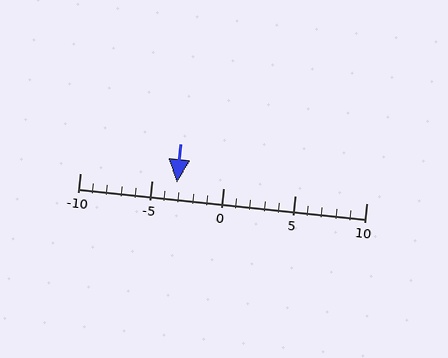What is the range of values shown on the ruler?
The ruler shows values from -10 to 10.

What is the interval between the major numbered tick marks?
The major tick marks are spaced 5 units apart.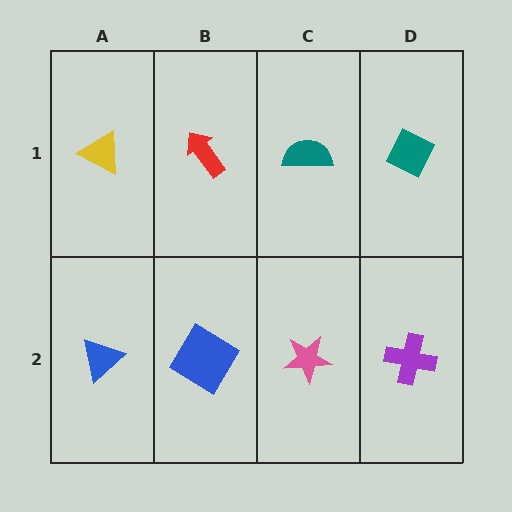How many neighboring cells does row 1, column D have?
2.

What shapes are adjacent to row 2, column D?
A teal diamond (row 1, column D), a pink star (row 2, column C).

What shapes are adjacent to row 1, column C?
A pink star (row 2, column C), a red arrow (row 1, column B), a teal diamond (row 1, column D).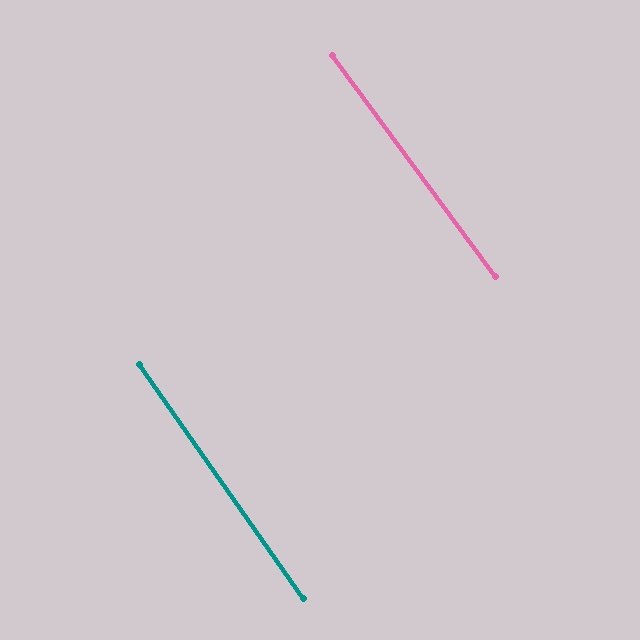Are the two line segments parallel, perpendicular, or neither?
Parallel — their directions differ by only 1.5°.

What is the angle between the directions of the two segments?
Approximately 1 degree.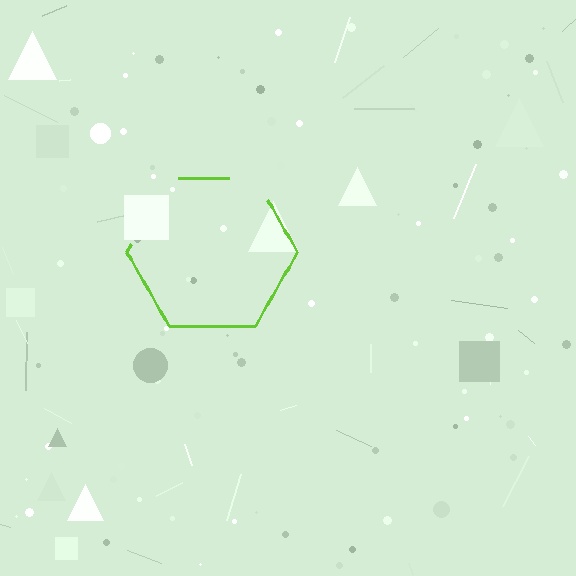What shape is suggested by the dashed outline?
The dashed outline suggests a hexagon.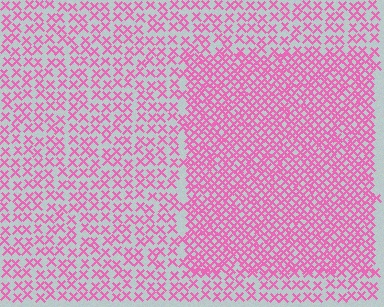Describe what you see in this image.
The image contains small pink elements arranged at two different densities. A rectangle-shaped region is visible where the elements are more densely packed than the surrounding area.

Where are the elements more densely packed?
The elements are more densely packed inside the rectangle boundary.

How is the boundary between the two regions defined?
The boundary is defined by a change in element density (approximately 2.1x ratio). All elements are the same color, size, and shape.